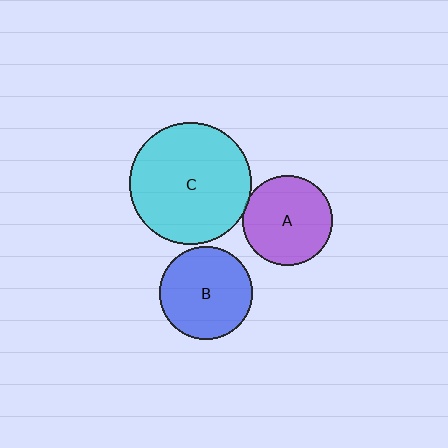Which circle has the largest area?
Circle C (cyan).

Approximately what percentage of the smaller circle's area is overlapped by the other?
Approximately 5%.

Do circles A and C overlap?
Yes.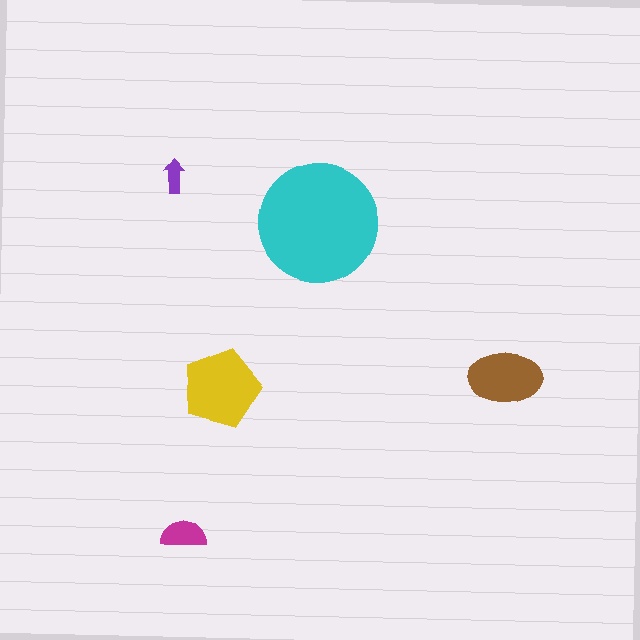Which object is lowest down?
The magenta semicircle is bottommost.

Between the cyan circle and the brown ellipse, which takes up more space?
The cyan circle.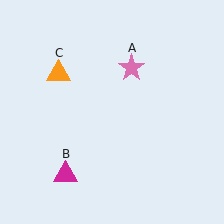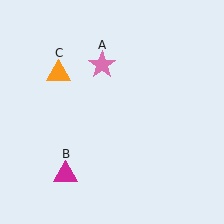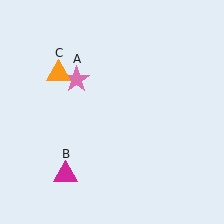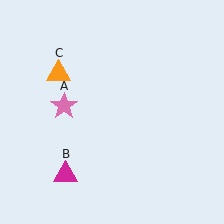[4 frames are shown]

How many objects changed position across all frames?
1 object changed position: pink star (object A).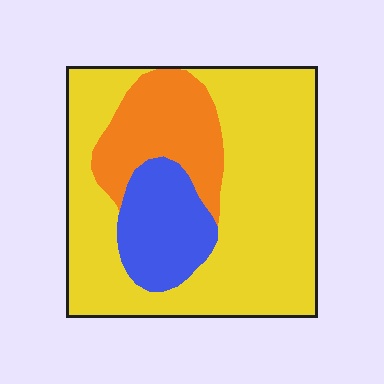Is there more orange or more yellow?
Yellow.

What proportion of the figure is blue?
Blue takes up less than a sixth of the figure.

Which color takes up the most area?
Yellow, at roughly 65%.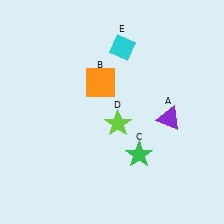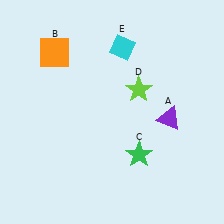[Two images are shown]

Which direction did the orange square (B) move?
The orange square (B) moved left.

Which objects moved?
The objects that moved are: the orange square (B), the lime star (D).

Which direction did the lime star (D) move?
The lime star (D) moved up.